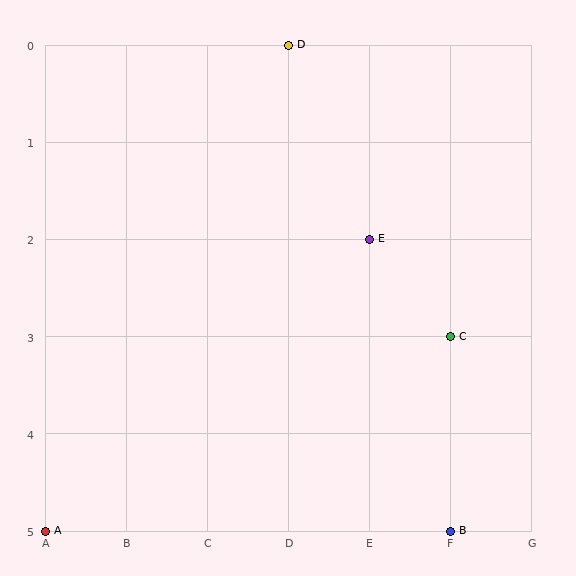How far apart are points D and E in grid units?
Points D and E are 1 column and 2 rows apart (about 2.2 grid units diagonally).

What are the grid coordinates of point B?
Point B is at grid coordinates (F, 5).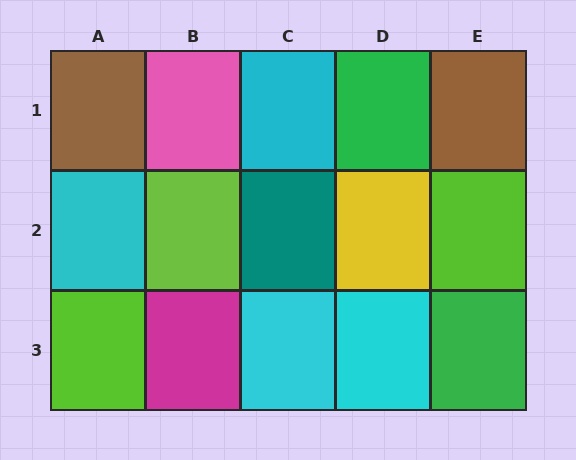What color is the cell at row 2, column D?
Yellow.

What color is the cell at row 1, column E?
Brown.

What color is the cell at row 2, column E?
Lime.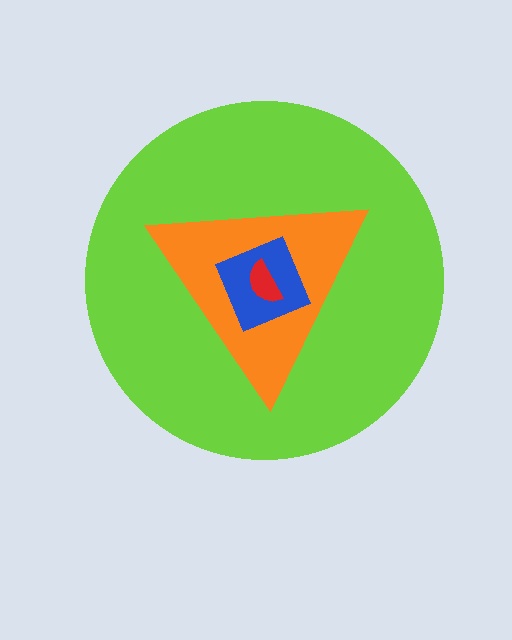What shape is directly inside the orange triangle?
The blue square.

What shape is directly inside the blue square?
The red semicircle.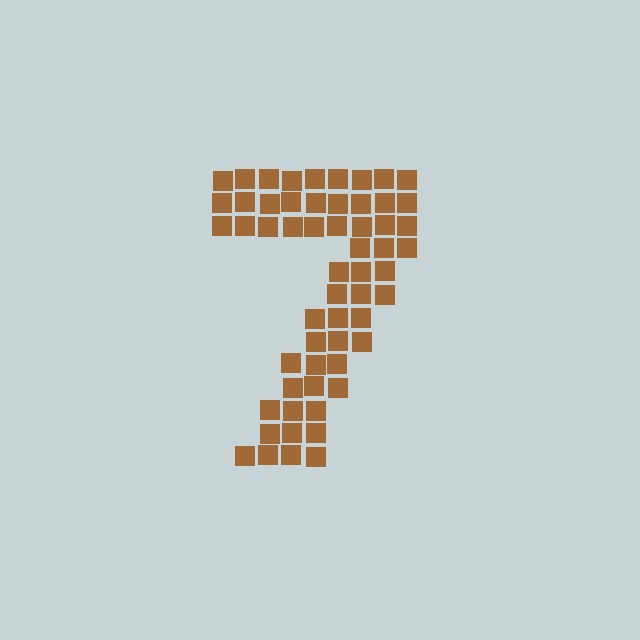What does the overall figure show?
The overall figure shows the digit 7.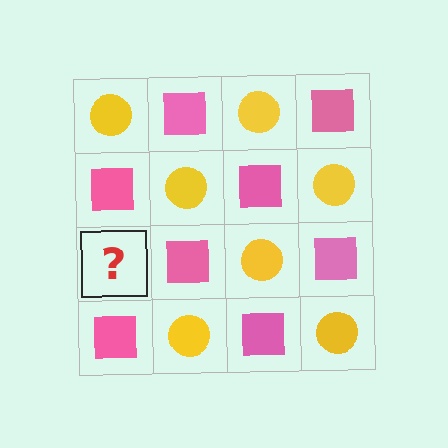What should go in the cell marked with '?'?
The missing cell should contain a yellow circle.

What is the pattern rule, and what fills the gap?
The rule is that it alternates yellow circle and pink square in a checkerboard pattern. The gap should be filled with a yellow circle.